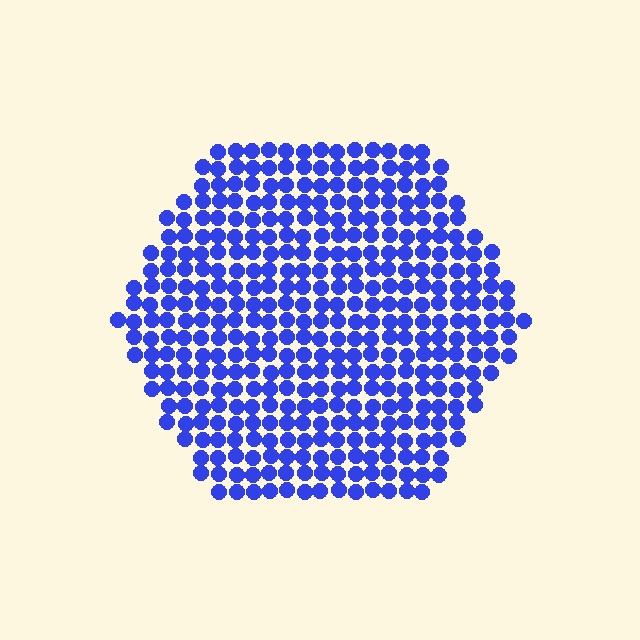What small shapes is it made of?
It is made of small circles.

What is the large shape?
The large shape is a hexagon.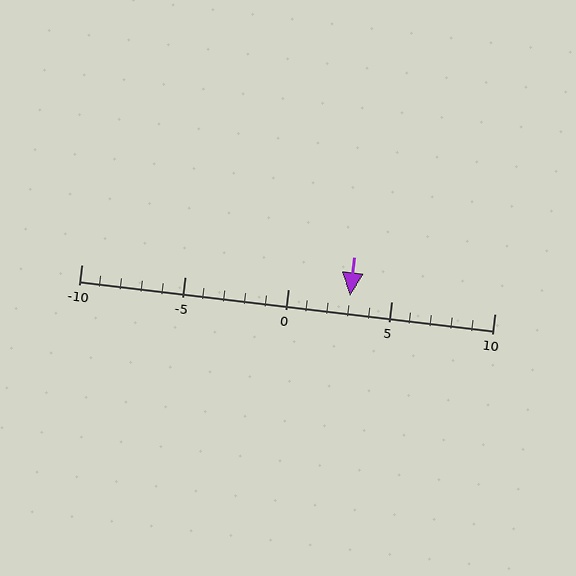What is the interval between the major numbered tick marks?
The major tick marks are spaced 5 units apart.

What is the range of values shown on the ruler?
The ruler shows values from -10 to 10.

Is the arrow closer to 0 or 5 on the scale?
The arrow is closer to 5.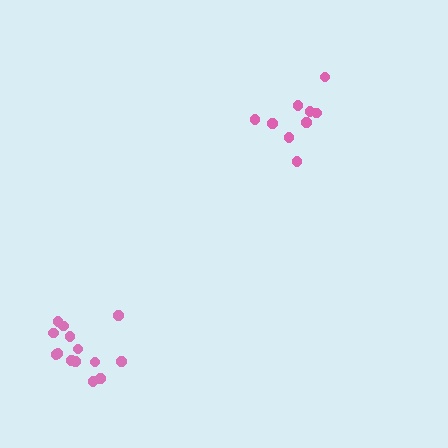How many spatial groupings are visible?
There are 2 spatial groupings.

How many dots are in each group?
Group 1: 9 dots, Group 2: 14 dots (23 total).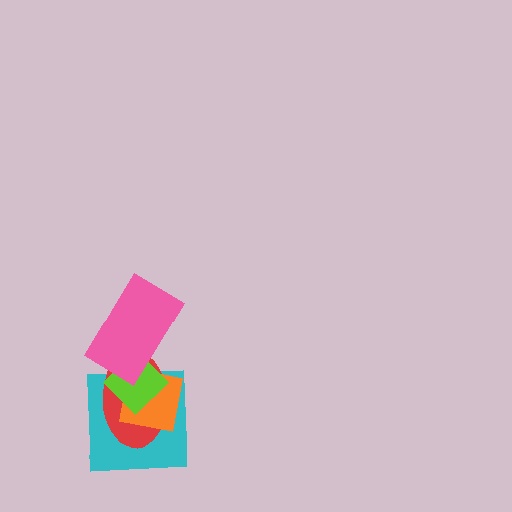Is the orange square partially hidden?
Yes, it is partially covered by another shape.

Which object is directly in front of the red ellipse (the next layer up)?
The orange square is directly in front of the red ellipse.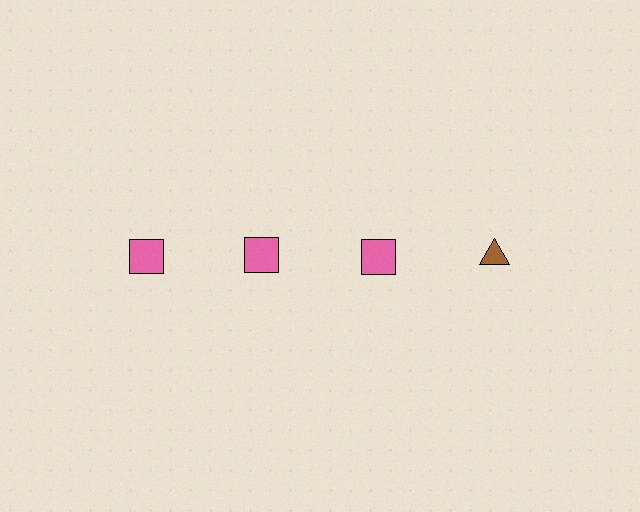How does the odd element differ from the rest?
It differs in both color (brown instead of pink) and shape (triangle instead of square).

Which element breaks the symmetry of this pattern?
The brown triangle in the top row, second from right column breaks the symmetry. All other shapes are pink squares.